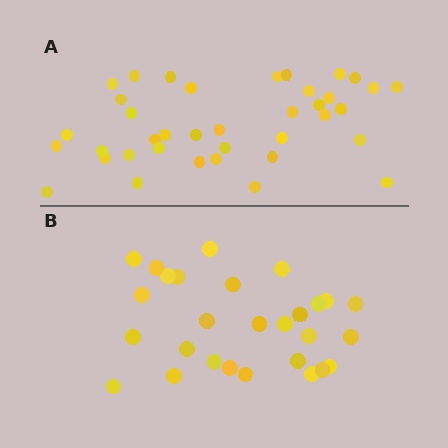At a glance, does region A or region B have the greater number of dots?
Region A (the top region) has more dots.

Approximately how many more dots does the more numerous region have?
Region A has roughly 10 or so more dots than region B.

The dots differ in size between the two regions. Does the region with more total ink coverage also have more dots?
No. Region B has more total ink coverage because its dots are larger, but region A actually contains more individual dots. Total area can be misleading — the number of items is what matters here.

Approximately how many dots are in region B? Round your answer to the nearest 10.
About 30 dots. (The exact count is 28, which rounds to 30.)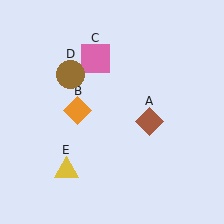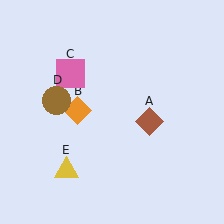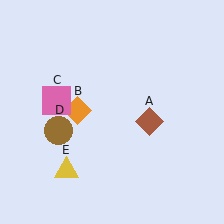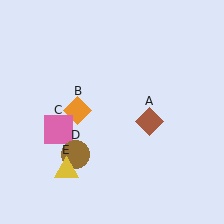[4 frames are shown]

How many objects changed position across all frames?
2 objects changed position: pink square (object C), brown circle (object D).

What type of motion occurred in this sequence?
The pink square (object C), brown circle (object D) rotated counterclockwise around the center of the scene.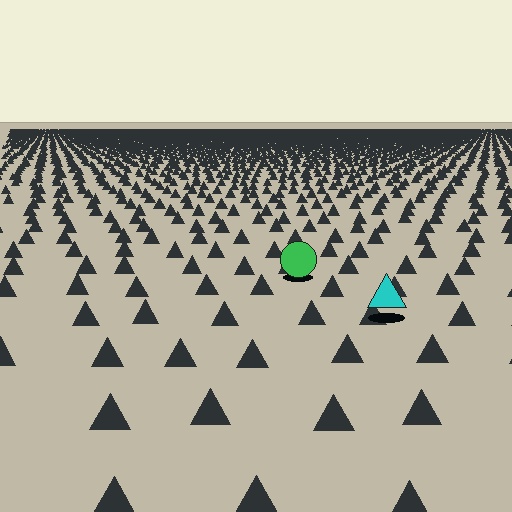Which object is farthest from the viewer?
The green circle is farthest from the viewer. It appears smaller and the ground texture around it is denser.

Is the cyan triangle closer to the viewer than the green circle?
Yes. The cyan triangle is closer — you can tell from the texture gradient: the ground texture is coarser near it.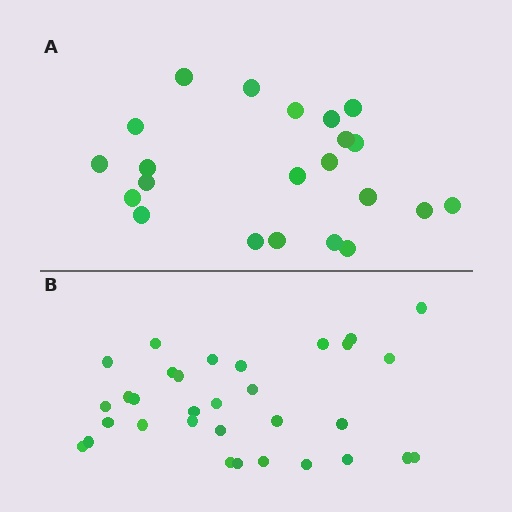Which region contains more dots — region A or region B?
Region B (the bottom region) has more dots.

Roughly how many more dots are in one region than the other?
Region B has roughly 10 or so more dots than region A.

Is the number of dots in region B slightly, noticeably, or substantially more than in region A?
Region B has substantially more. The ratio is roughly 1.5 to 1.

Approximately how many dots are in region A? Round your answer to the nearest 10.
About 20 dots. (The exact count is 22, which rounds to 20.)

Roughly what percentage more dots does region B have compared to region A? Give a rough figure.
About 45% more.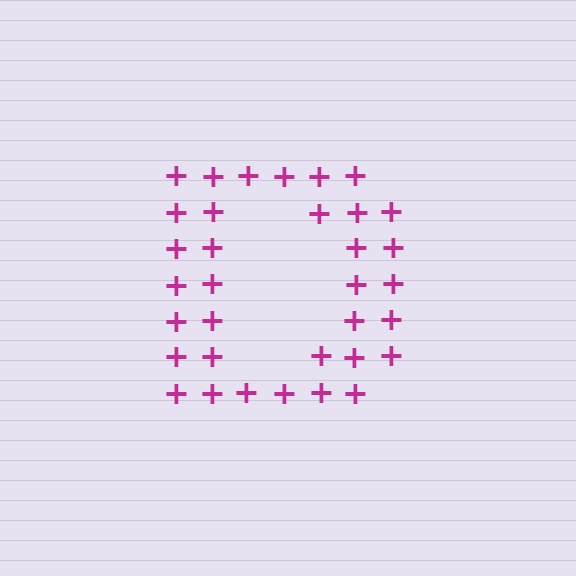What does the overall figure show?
The overall figure shows the letter D.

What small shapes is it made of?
It is made of small plus signs.